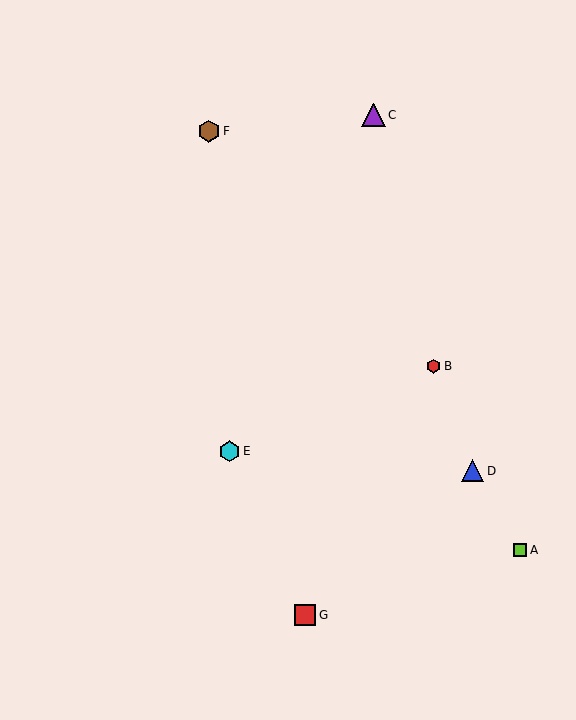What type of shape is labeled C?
Shape C is a purple triangle.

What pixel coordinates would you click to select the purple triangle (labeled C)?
Click at (373, 115) to select the purple triangle C.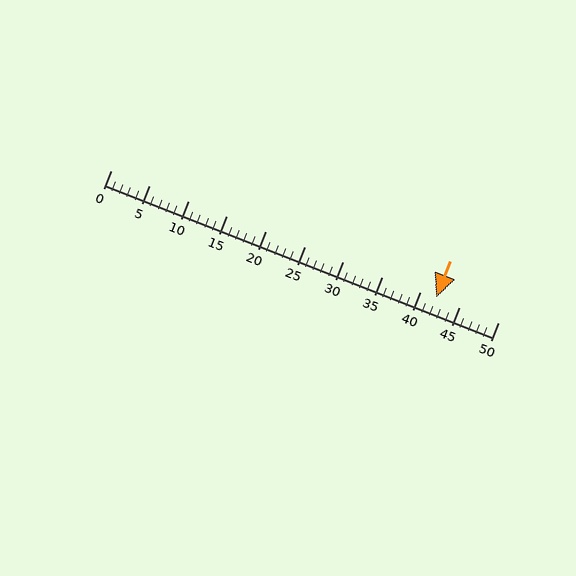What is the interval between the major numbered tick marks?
The major tick marks are spaced 5 units apart.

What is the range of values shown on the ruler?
The ruler shows values from 0 to 50.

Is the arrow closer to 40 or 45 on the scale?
The arrow is closer to 40.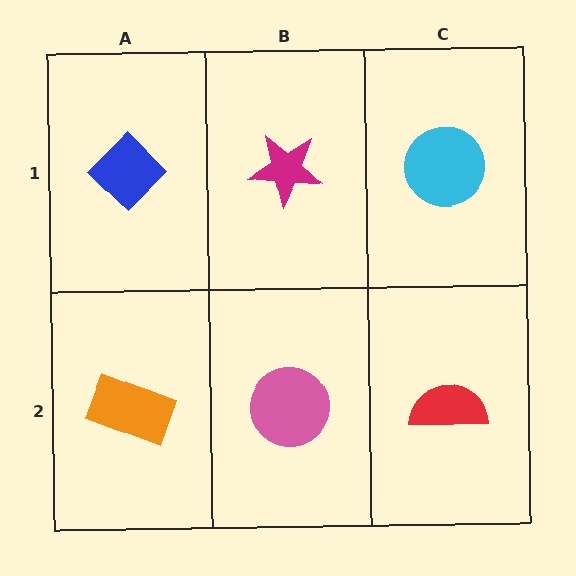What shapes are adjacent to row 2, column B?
A magenta star (row 1, column B), an orange rectangle (row 2, column A), a red semicircle (row 2, column C).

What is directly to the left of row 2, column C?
A pink circle.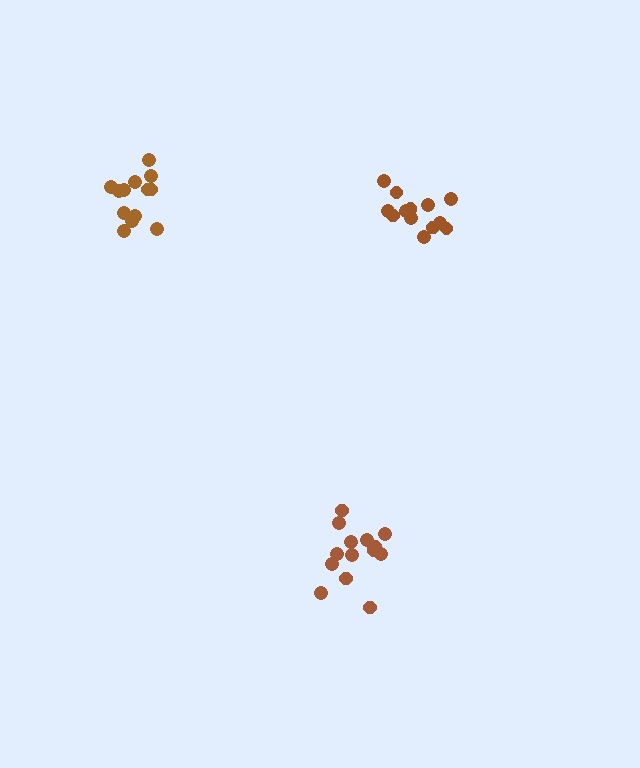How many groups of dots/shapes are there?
There are 3 groups.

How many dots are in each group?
Group 1: 13 dots, Group 2: 13 dots, Group 3: 14 dots (40 total).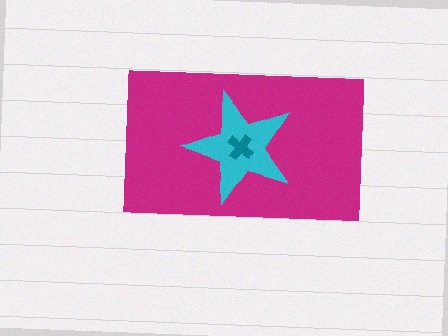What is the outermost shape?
The magenta rectangle.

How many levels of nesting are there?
3.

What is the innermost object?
The teal cross.